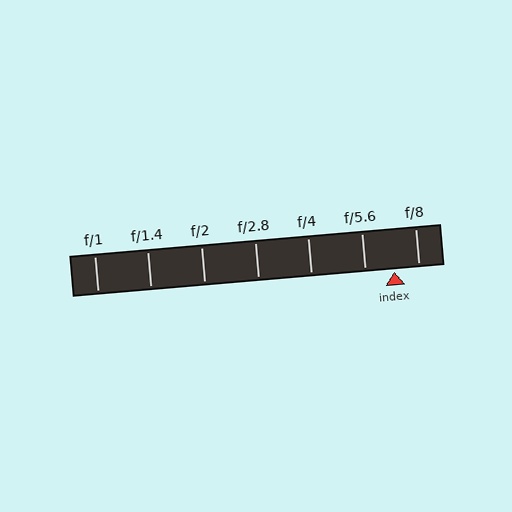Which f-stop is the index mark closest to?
The index mark is closest to f/8.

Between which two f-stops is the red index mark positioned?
The index mark is between f/5.6 and f/8.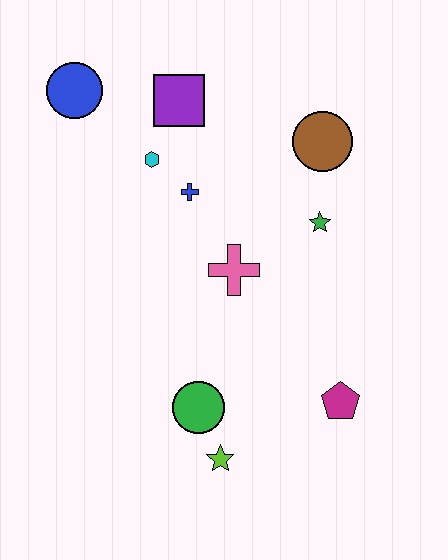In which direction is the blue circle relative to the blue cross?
The blue circle is to the left of the blue cross.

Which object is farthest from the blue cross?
The lime star is farthest from the blue cross.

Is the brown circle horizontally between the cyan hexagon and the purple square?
No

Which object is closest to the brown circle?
The green star is closest to the brown circle.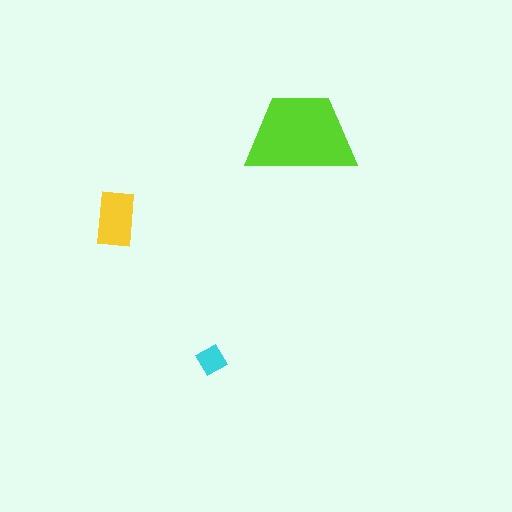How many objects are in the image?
There are 3 objects in the image.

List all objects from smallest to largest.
The cyan diamond, the yellow rectangle, the lime trapezoid.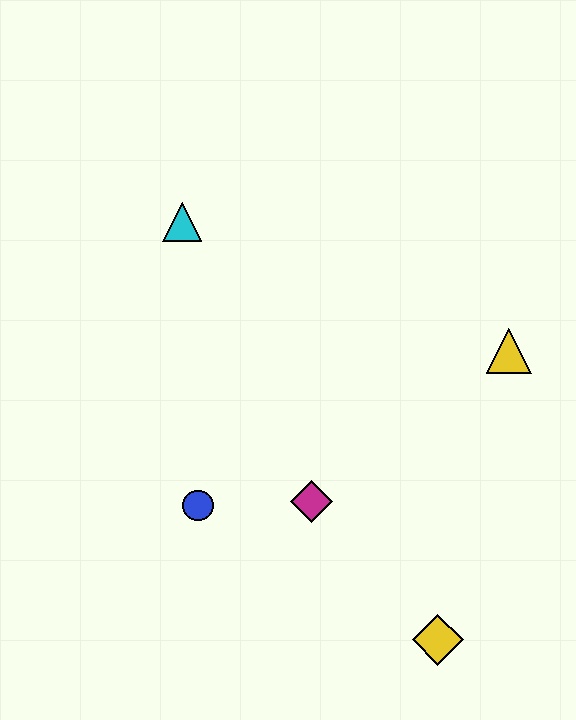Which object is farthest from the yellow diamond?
The cyan triangle is farthest from the yellow diamond.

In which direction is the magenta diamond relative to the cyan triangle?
The magenta diamond is below the cyan triangle.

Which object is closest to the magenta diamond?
The blue circle is closest to the magenta diamond.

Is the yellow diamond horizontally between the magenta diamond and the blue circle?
No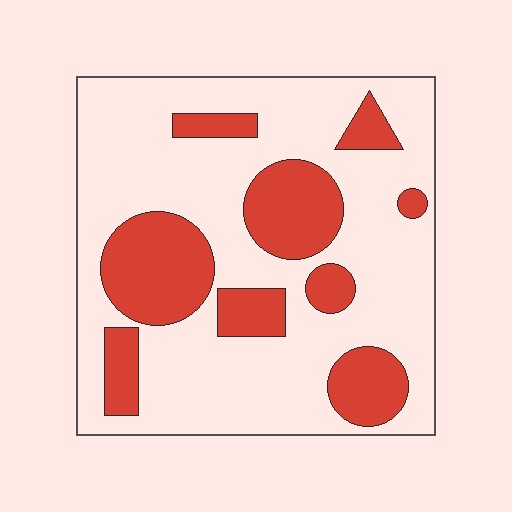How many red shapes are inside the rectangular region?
9.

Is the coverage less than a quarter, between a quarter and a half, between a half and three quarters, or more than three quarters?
Between a quarter and a half.